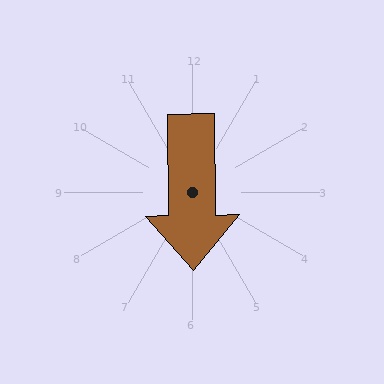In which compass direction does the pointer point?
South.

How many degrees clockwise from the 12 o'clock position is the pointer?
Approximately 179 degrees.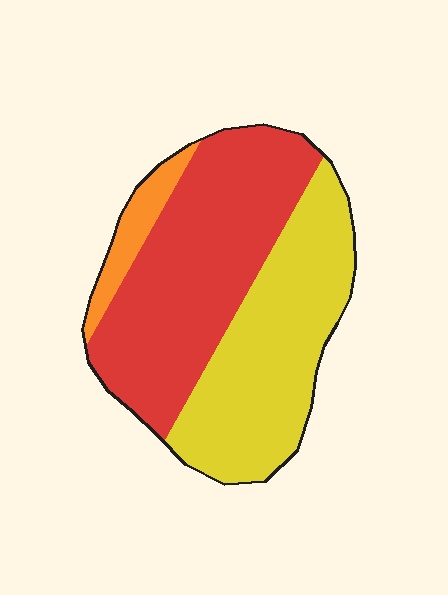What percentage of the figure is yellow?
Yellow covers roughly 45% of the figure.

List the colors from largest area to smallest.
From largest to smallest: red, yellow, orange.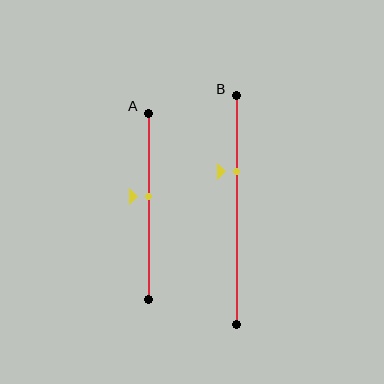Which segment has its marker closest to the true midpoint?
Segment A has its marker closest to the true midpoint.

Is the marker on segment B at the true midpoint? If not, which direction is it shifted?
No, the marker on segment B is shifted upward by about 17% of the segment length.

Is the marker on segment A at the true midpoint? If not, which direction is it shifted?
No, the marker on segment A is shifted upward by about 5% of the segment length.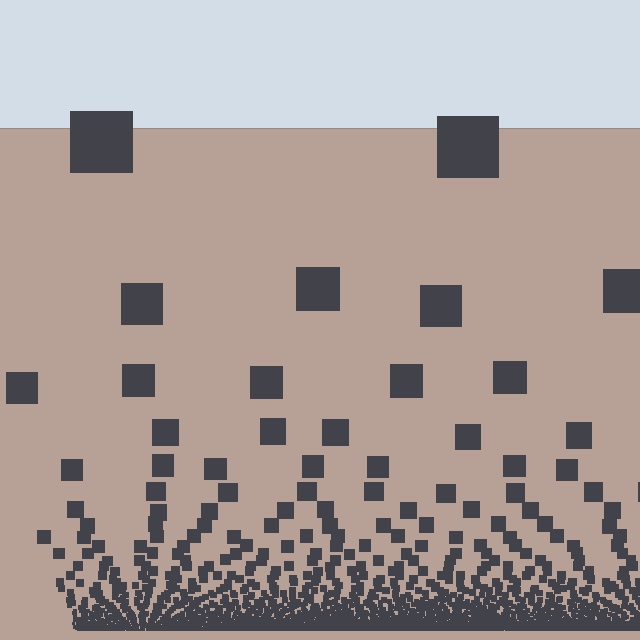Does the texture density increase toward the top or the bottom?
Density increases toward the bottom.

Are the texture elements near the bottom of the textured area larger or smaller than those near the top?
Smaller. The gradient is inverted — elements near the bottom are smaller and denser.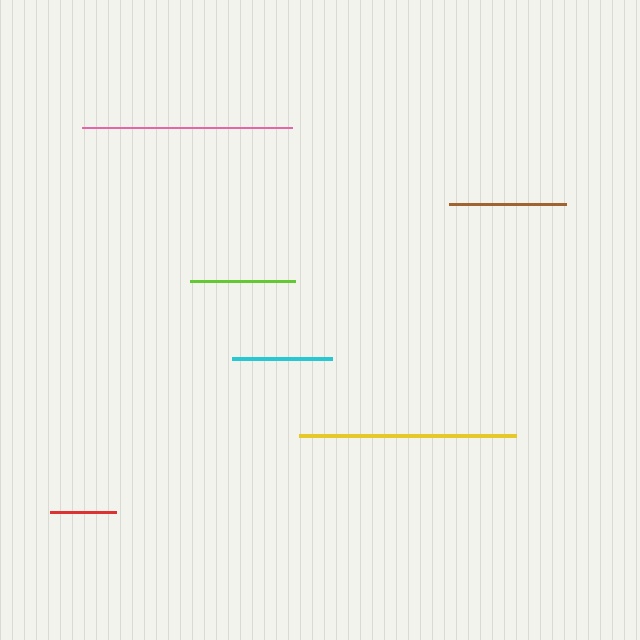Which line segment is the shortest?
The red line is the shortest at approximately 65 pixels.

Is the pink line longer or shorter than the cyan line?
The pink line is longer than the cyan line.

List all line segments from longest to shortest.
From longest to shortest: yellow, pink, brown, lime, cyan, red.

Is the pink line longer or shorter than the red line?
The pink line is longer than the red line.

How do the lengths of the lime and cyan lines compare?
The lime and cyan lines are approximately the same length.